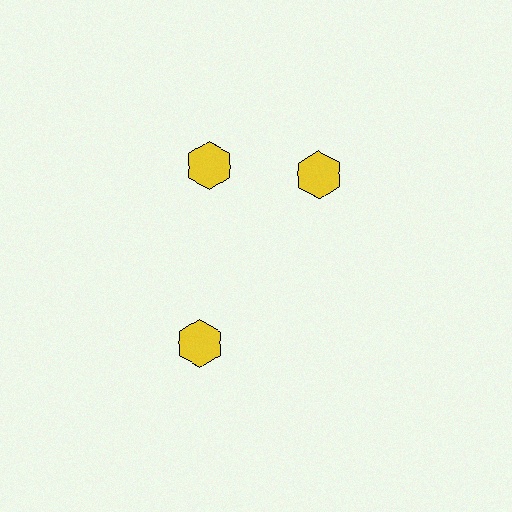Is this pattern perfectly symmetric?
No. The 3 yellow hexagons are arranged in a ring, but one element near the 3 o'clock position is rotated out of alignment along the ring, breaking the 3-fold rotational symmetry.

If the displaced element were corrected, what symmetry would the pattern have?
It would have 3-fold rotational symmetry — the pattern would map onto itself every 120 degrees.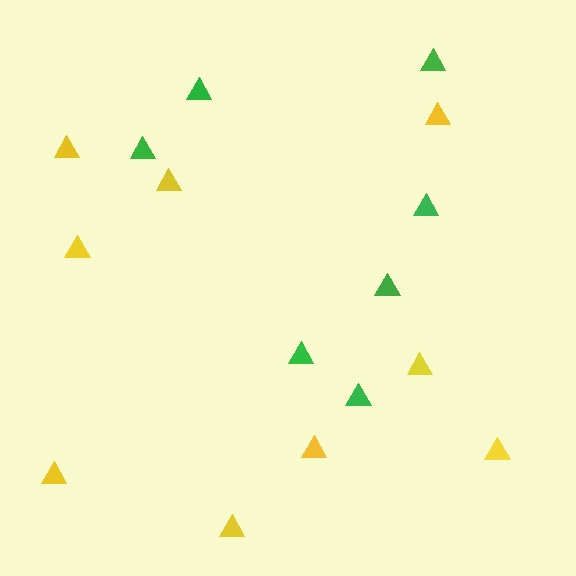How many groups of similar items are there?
There are 2 groups: one group of yellow triangles (9) and one group of green triangles (7).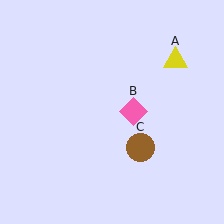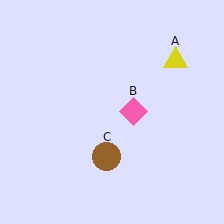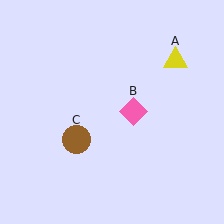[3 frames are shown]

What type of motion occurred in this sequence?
The brown circle (object C) rotated clockwise around the center of the scene.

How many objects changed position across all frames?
1 object changed position: brown circle (object C).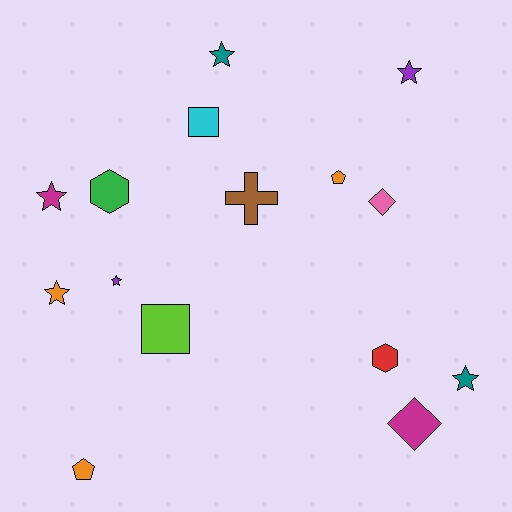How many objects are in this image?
There are 15 objects.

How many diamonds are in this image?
There are 2 diamonds.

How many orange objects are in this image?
There are 3 orange objects.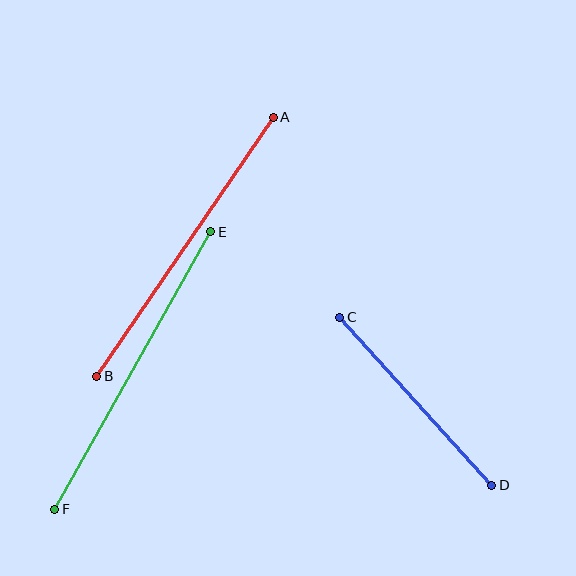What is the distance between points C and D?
The distance is approximately 226 pixels.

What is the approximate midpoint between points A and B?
The midpoint is at approximately (185, 247) pixels.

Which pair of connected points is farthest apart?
Points E and F are farthest apart.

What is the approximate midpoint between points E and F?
The midpoint is at approximately (133, 370) pixels.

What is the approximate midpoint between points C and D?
The midpoint is at approximately (416, 401) pixels.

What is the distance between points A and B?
The distance is approximately 313 pixels.